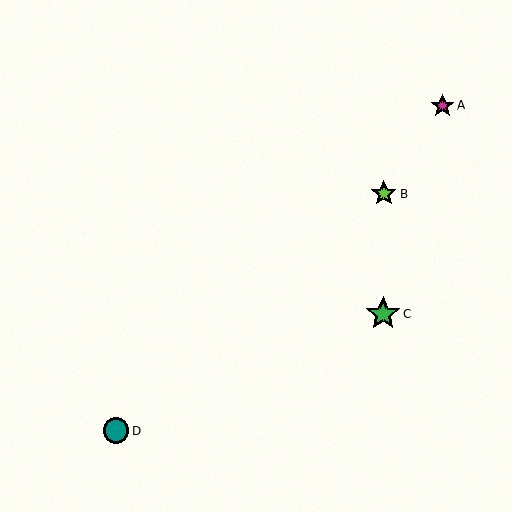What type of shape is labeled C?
Shape C is a green star.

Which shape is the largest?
The green star (labeled C) is the largest.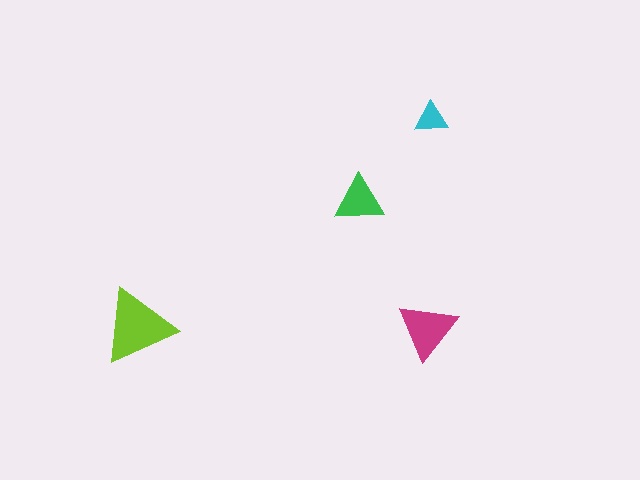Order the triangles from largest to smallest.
the lime one, the magenta one, the green one, the cyan one.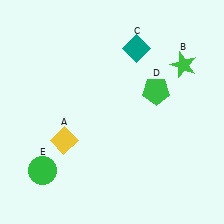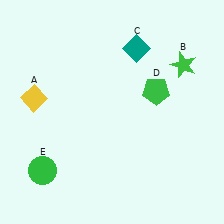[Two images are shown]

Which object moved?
The yellow diamond (A) moved up.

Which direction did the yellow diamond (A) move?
The yellow diamond (A) moved up.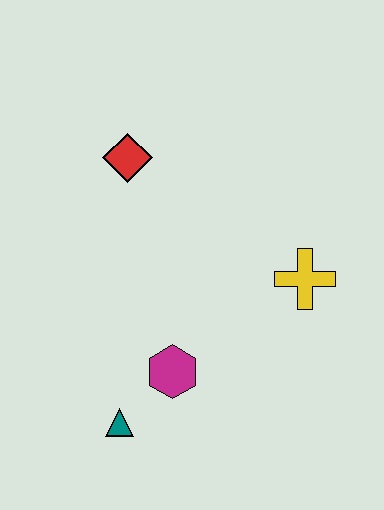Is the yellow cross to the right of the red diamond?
Yes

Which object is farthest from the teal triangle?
The red diamond is farthest from the teal triangle.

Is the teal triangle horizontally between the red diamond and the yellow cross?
No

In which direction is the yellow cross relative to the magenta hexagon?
The yellow cross is to the right of the magenta hexagon.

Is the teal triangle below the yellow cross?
Yes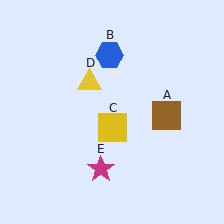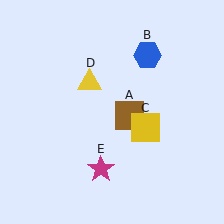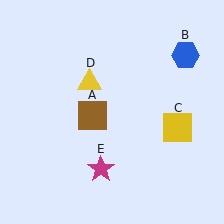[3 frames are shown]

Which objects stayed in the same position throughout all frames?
Yellow triangle (object D) and magenta star (object E) remained stationary.